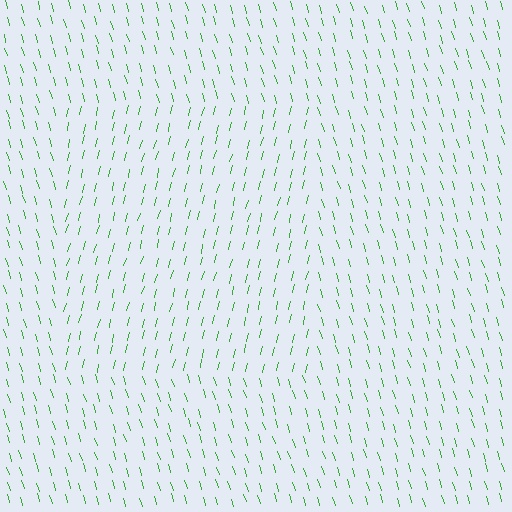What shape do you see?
I see a rectangle.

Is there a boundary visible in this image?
Yes, there is a texture boundary formed by a change in line orientation.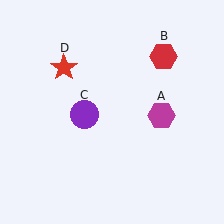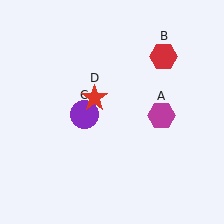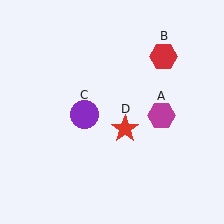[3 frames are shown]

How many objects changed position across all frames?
1 object changed position: red star (object D).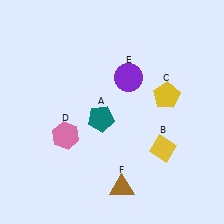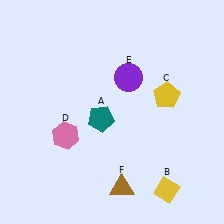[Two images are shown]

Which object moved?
The yellow diamond (B) moved down.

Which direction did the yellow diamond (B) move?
The yellow diamond (B) moved down.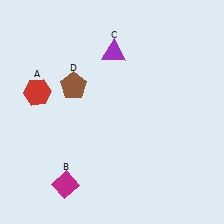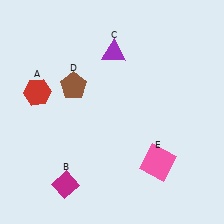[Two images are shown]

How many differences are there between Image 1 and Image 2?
There is 1 difference between the two images.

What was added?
A pink square (E) was added in Image 2.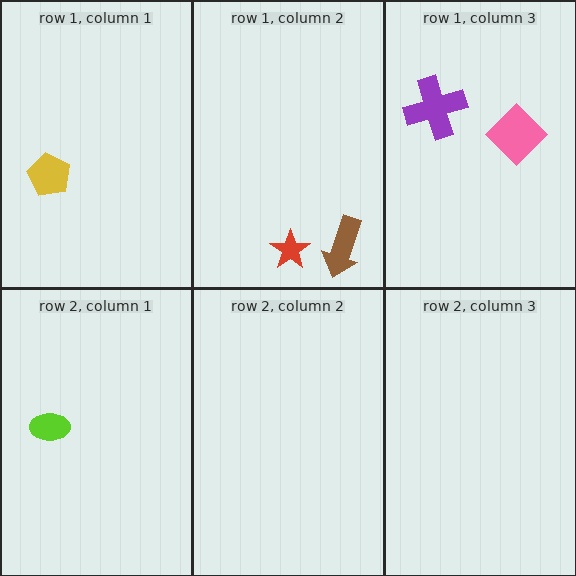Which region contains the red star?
The row 1, column 2 region.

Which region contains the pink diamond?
The row 1, column 3 region.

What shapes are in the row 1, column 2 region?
The brown arrow, the red star.